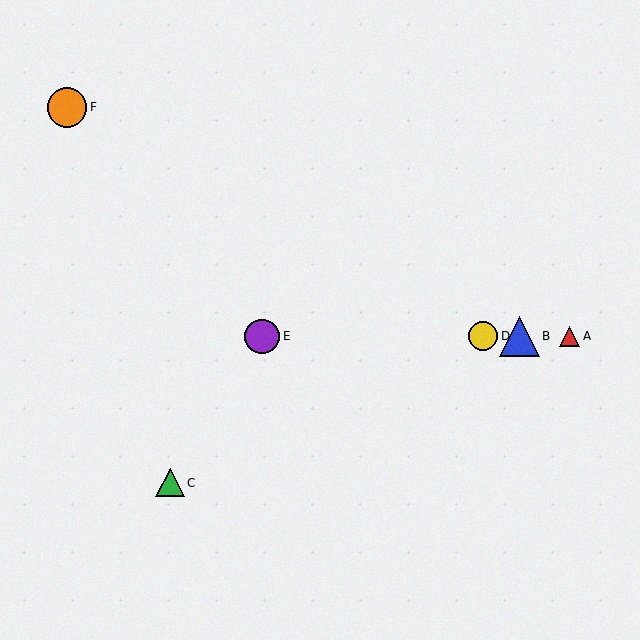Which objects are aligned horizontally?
Objects A, B, D, E are aligned horizontally.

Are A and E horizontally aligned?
Yes, both are at y≈336.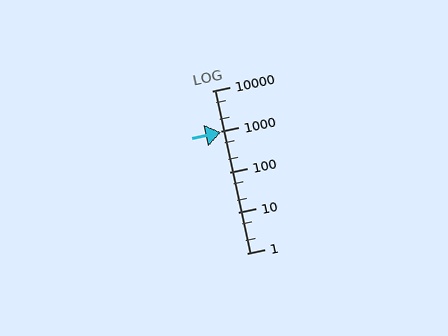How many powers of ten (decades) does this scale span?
The scale spans 4 decades, from 1 to 10000.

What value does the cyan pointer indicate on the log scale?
The pointer indicates approximately 930.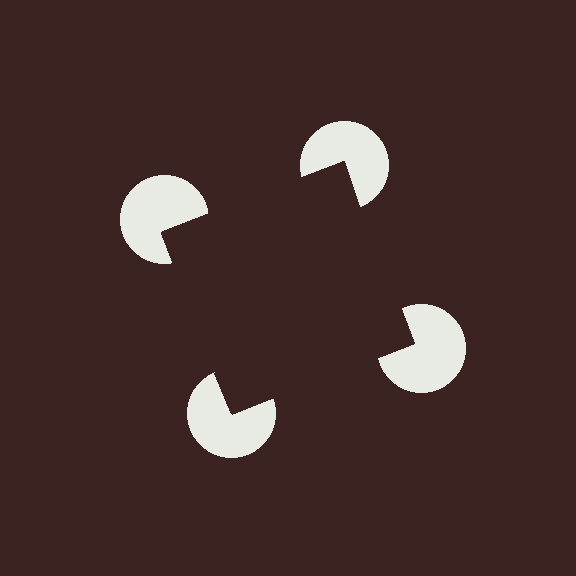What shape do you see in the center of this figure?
An illusory square — its edges are inferred from the aligned wedge cuts in the pac-man discs, not physically drawn.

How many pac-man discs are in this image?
There are 4 — one at each vertex of the illusory square.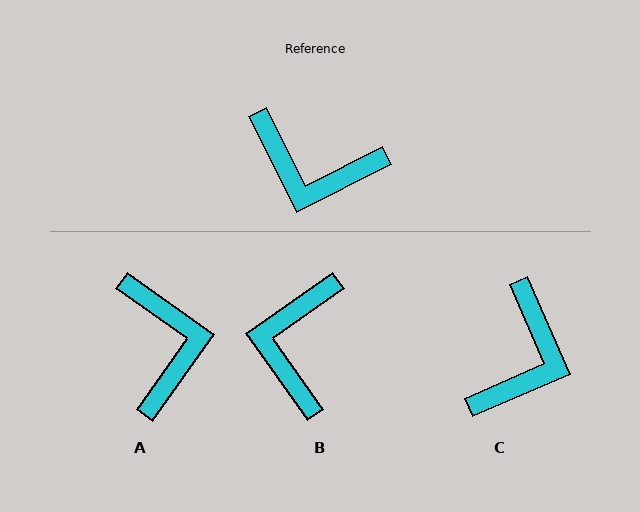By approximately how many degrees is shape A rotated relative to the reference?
Approximately 118 degrees counter-clockwise.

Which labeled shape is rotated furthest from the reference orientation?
A, about 118 degrees away.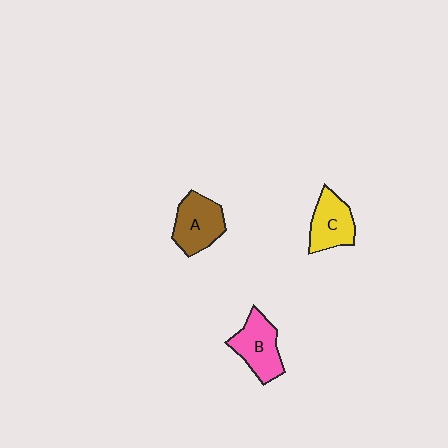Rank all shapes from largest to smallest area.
From largest to smallest: A (brown), B (pink), C (yellow).